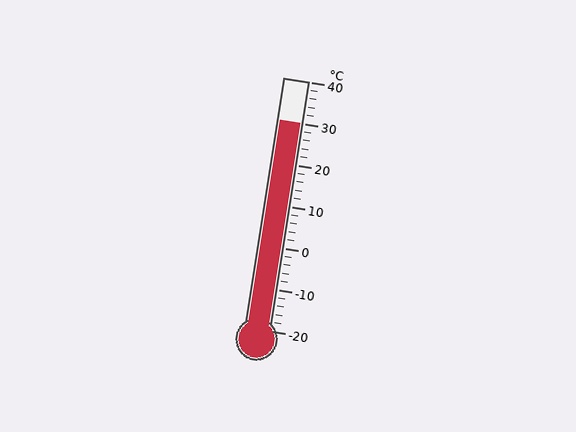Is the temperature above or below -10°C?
The temperature is above -10°C.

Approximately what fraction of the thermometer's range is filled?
The thermometer is filled to approximately 85% of its range.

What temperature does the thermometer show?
The thermometer shows approximately 30°C.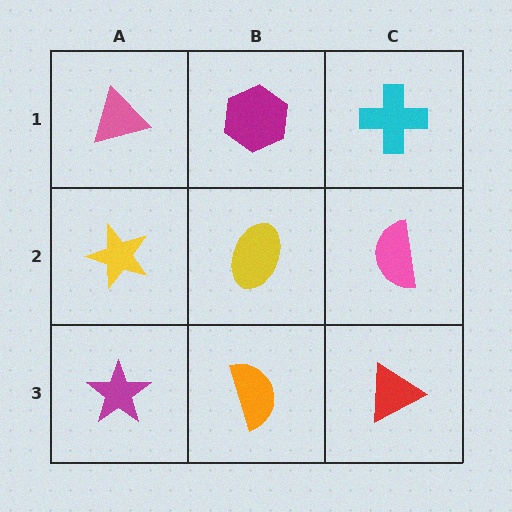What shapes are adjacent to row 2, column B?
A magenta hexagon (row 1, column B), an orange semicircle (row 3, column B), a yellow star (row 2, column A), a pink semicircle (row 2, column C).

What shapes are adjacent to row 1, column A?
A yellow star (row 2, column A), a magenta hexagon (row 1, column B).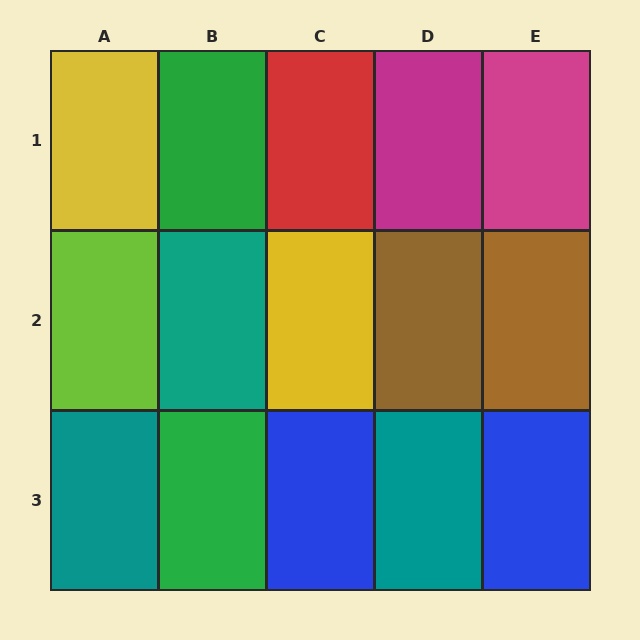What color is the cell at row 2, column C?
Yellow.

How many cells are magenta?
2 cells are magenta.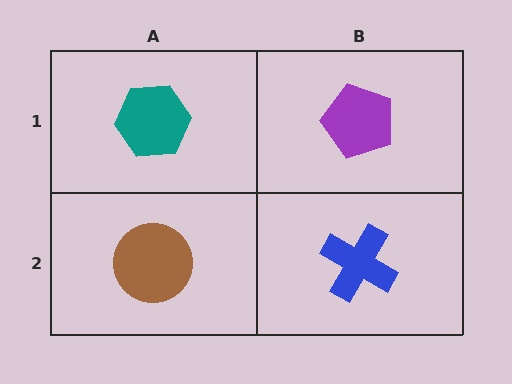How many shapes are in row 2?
2 shapes.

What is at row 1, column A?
A teal hexagon.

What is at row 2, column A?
A brown circle.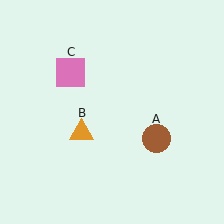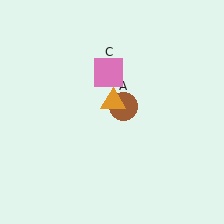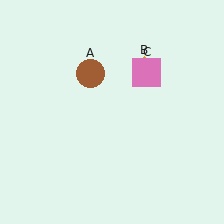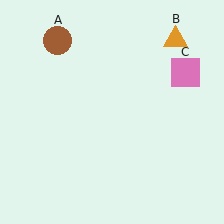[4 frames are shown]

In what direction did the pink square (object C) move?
The pink square (object C) moved right.